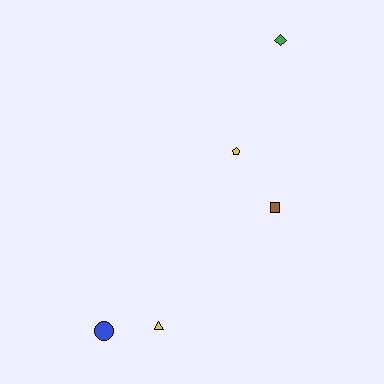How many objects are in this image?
There are 5 objects.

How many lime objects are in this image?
There are no lime objects.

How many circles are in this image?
There is 1 circle.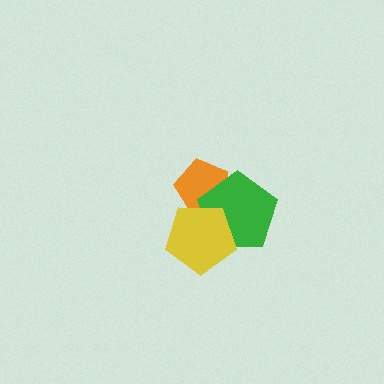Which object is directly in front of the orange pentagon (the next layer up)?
The green pentagon is directly in front of the orange pentagon.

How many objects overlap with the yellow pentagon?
2 objects overlap with the yellow pentagon.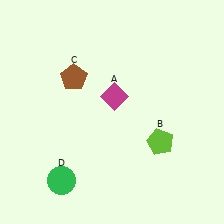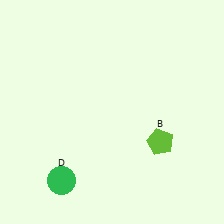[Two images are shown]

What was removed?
The magenta diamond (A), the brown pentagon (C) were removed in Image 2.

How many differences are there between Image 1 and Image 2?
There are 2 differences between the two images.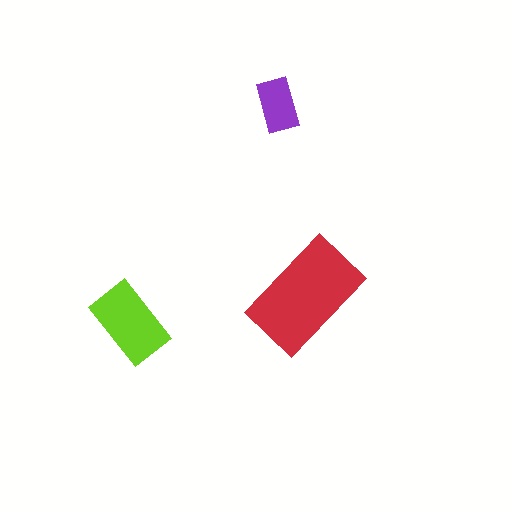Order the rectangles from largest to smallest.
the red one, the lime one, the purple one.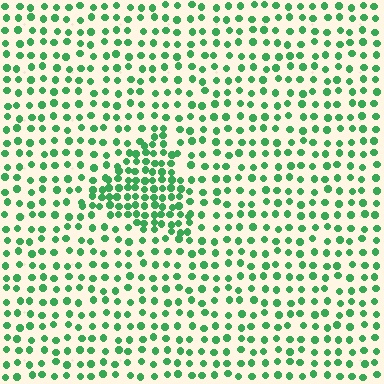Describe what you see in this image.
The image contains small green elements arranged at two different densities. A triangle-shaped region is visible where the elements are more densely packed than the surrounding area.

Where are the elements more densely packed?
The elements are more densely packed inside the triangle boundary.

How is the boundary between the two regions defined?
The boundary is defined by a change in element density (approximately 2.0x ratio). All elements are the same color, size, and shape.